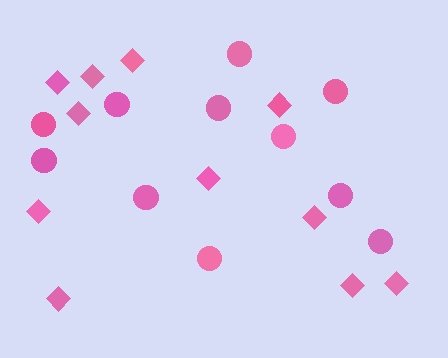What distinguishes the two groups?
There are 2 groups: one group of circles (11) and one group of diamonds (11).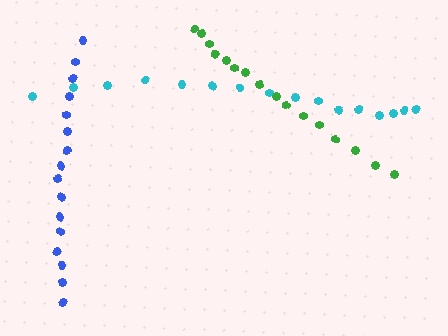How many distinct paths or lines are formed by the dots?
There are 3 distinct paths.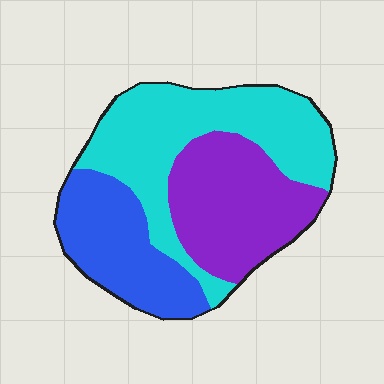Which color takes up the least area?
Blue, at roughly 25%.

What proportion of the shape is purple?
Purple takes up about one third (1/3) of the shape.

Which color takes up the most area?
Cyan, at roughly 40%.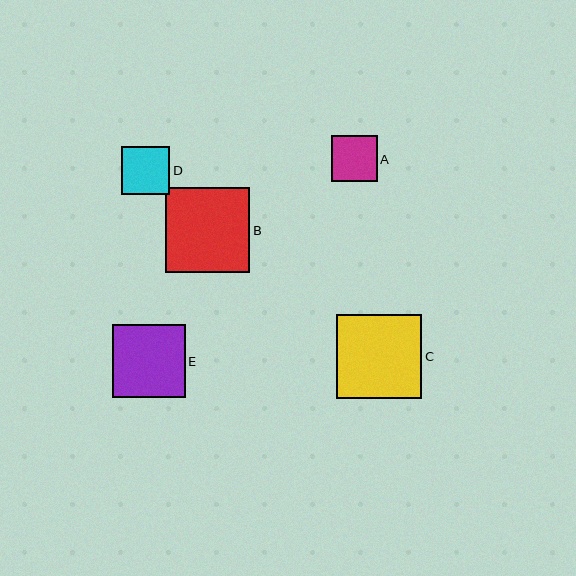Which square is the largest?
Square C is the largest with a size of approximately 85 pixels.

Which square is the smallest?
Square A is the smallest with a size of approximately 46 pixels.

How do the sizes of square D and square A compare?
Square D and square A are approximately the same size.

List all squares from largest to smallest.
From largest to smallest: C, B, E, D, A.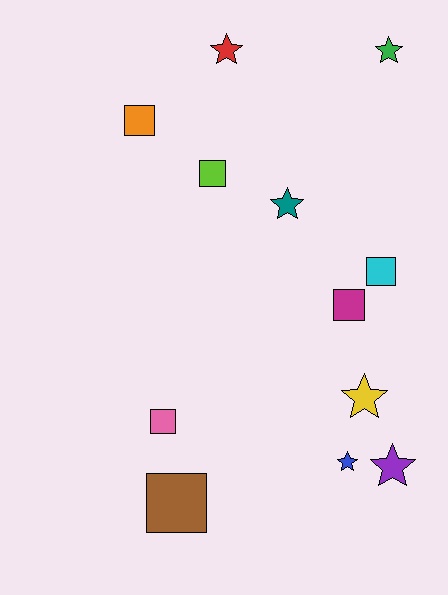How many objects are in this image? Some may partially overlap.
There are 12 objects.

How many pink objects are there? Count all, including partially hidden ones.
There is 1 pink object.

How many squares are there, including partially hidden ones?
There are 6 squares.